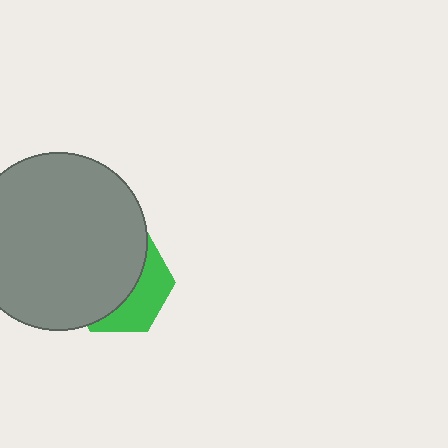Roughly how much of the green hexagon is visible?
A small part of it is visible (roughly 36%).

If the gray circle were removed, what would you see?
You would see the complete green hexagon.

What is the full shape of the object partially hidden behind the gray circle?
The partially hidden object is a green hexagon.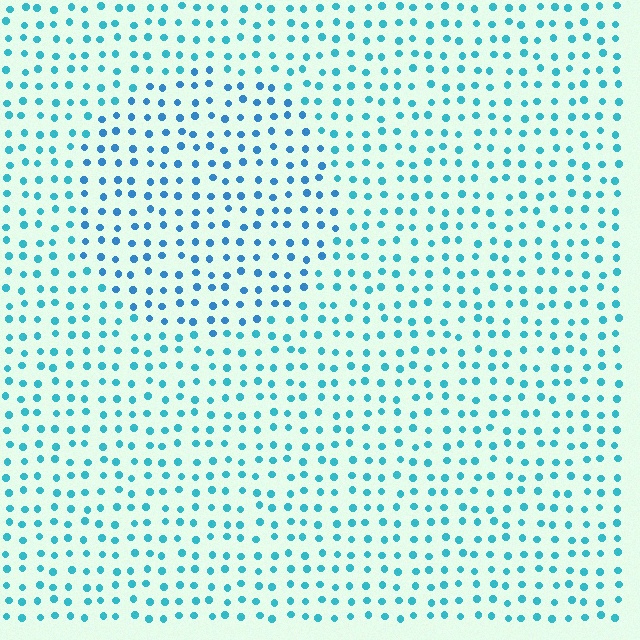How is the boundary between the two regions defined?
The boundary is defined purely by a slight shift in hue (about 21 degrees). Spacing, size, and orientation are identical on both sides.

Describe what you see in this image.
The image is filled with small cyan elements in a uniform arrangement. A circle-shaped region is visible where the elements are tinted to a slightly different hue, forming a subtle color boundary.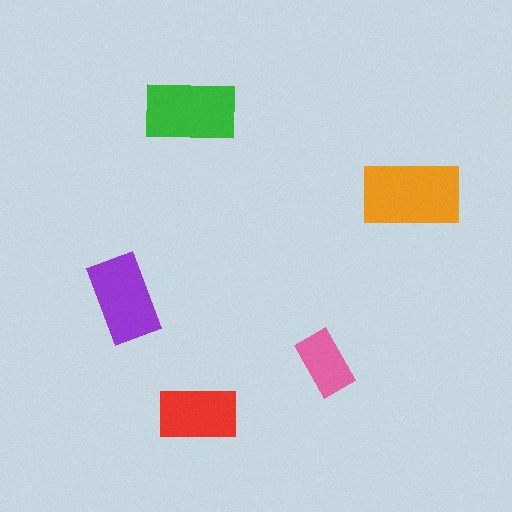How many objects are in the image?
There are 5 objects in the image.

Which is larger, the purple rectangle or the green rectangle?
The green one.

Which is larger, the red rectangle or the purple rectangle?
The purple one.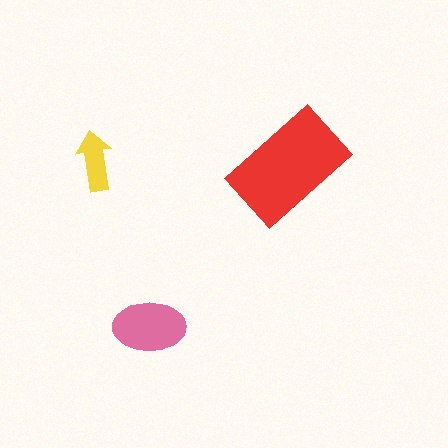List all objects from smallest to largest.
The yellow arrow, the pink ellipse, the red rectangle.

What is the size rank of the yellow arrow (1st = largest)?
3rd.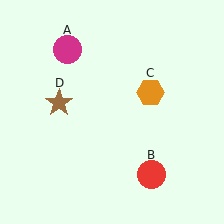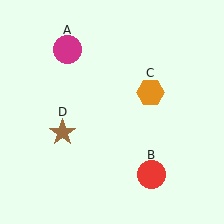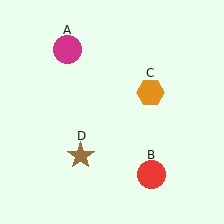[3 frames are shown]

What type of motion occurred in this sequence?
The brown star (object D) rotated counterclockwise around the center of the scene.